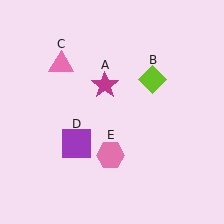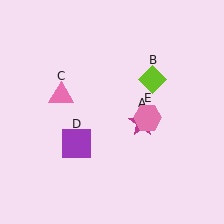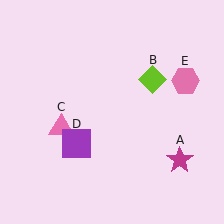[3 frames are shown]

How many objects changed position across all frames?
3 objects changed position: magenta star (object A), pink triangle (object C), pink hexagon (object E).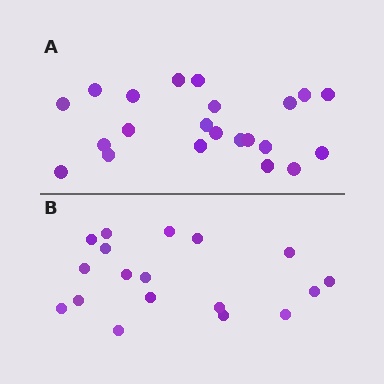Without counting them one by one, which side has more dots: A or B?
Region A (the top region) has more dots.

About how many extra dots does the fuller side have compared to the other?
Region A has about 4 more dots than region B.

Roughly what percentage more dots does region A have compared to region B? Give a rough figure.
About 20% more.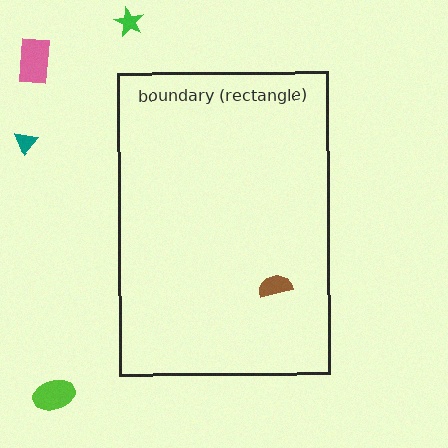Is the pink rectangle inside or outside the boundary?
Outside.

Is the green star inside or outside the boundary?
Outside.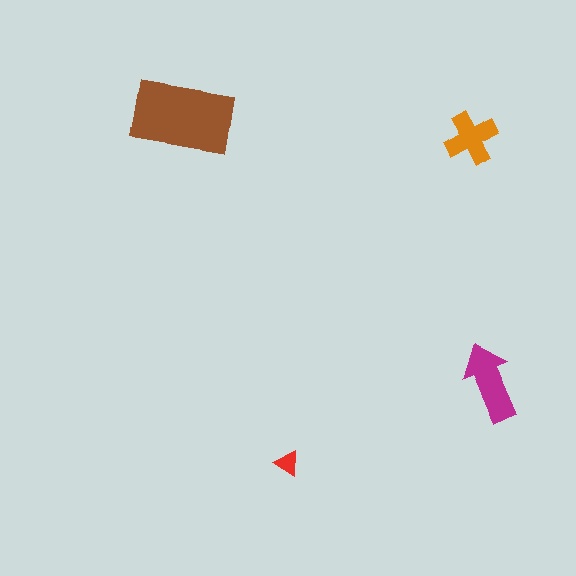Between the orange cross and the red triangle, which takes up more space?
The orange cross.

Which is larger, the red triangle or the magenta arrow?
The magenta arrow.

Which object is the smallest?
The red triangle.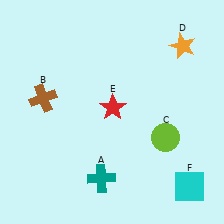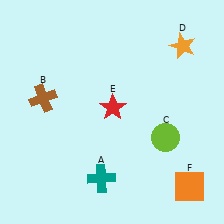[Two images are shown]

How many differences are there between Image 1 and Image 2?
There is 1 difference between the two images.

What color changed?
The square (F) changed from cyan in Image 1 to orange in Image 2.